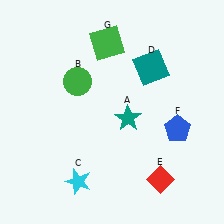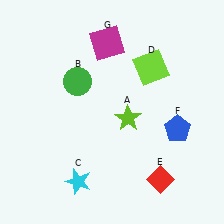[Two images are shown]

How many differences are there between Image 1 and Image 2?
There are 3 differences between the two images.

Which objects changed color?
A changed from teal to lime. D changed from teal to lime. G changed from green to magenta.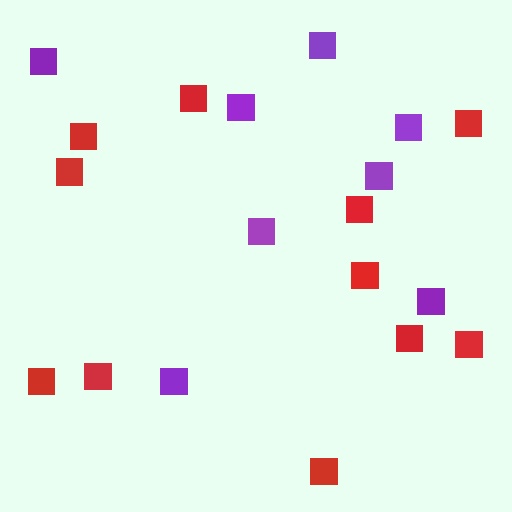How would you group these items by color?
There are 2 groups: one group of purple squares (8) and one group of red squares (11).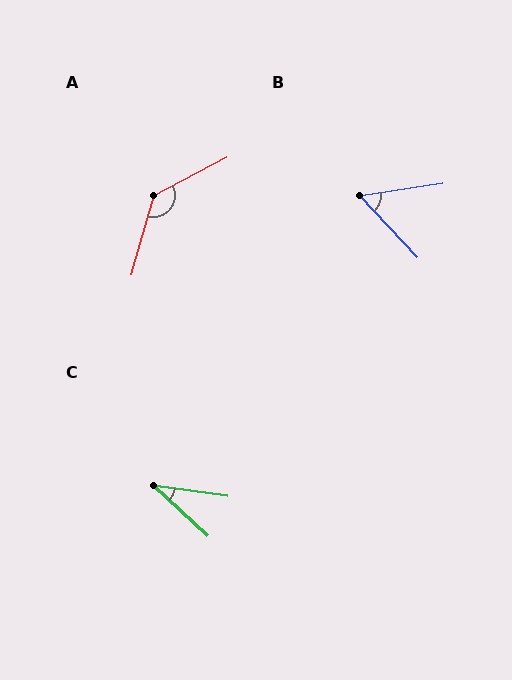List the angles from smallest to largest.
C (35°), B (55°), A (133°).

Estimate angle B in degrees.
Approximately 55 degrees.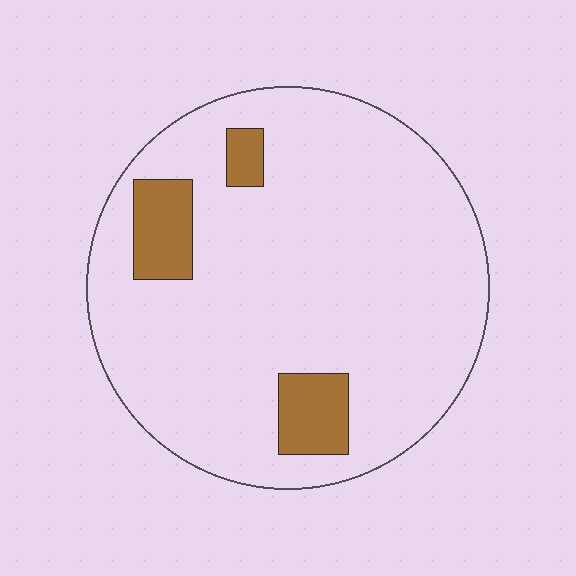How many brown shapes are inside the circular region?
3.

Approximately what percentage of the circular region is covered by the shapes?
Approximately 10%.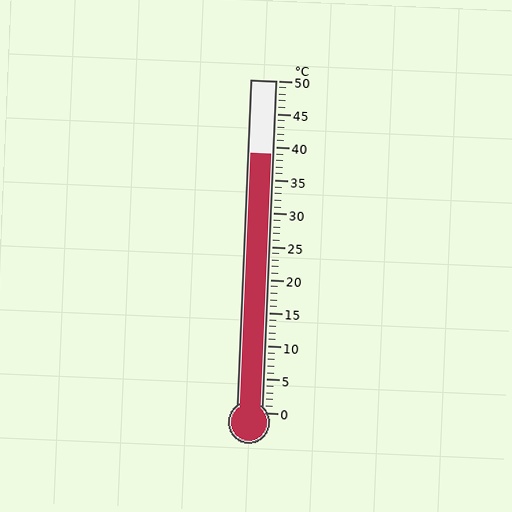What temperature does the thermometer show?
The thermometer shows approximately 39°C.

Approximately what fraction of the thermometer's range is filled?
The thermometer is filled to approximately 80% of its range.